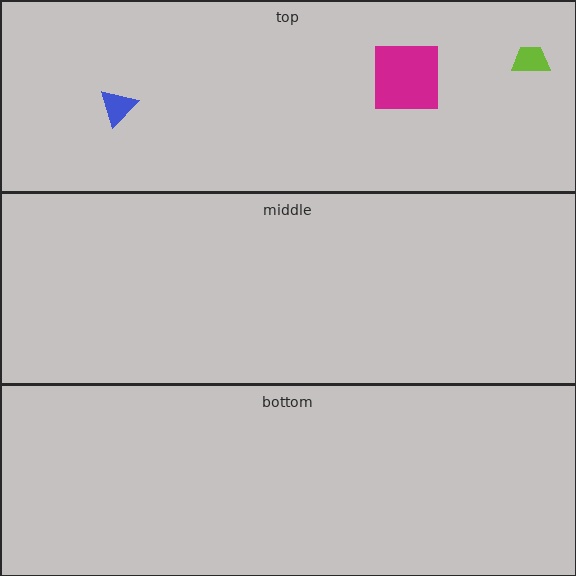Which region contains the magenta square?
The top region.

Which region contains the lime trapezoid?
The top region.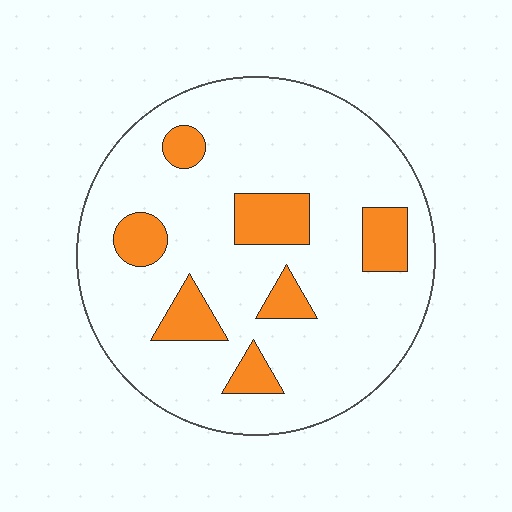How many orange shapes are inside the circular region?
7.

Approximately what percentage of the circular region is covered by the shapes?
Approximately 15%.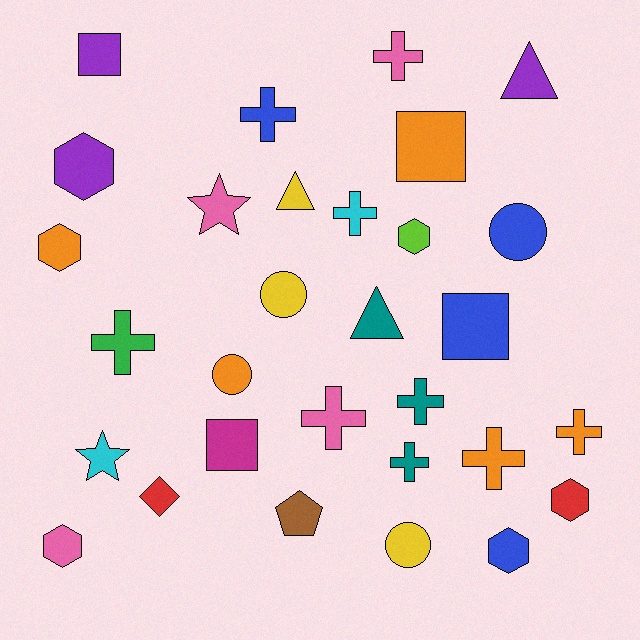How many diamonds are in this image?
There is 1 diamond.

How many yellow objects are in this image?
There are 3 yellow objects.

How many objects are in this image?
There are 30 objects.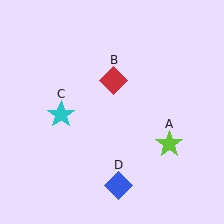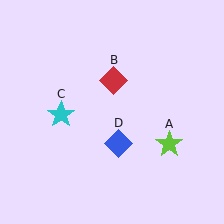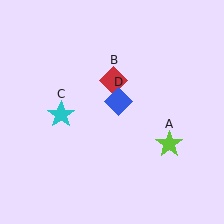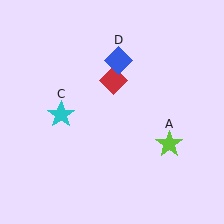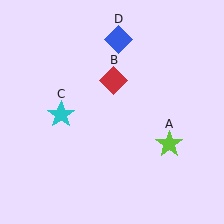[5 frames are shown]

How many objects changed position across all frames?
1 object changed position: blue diamond (object D).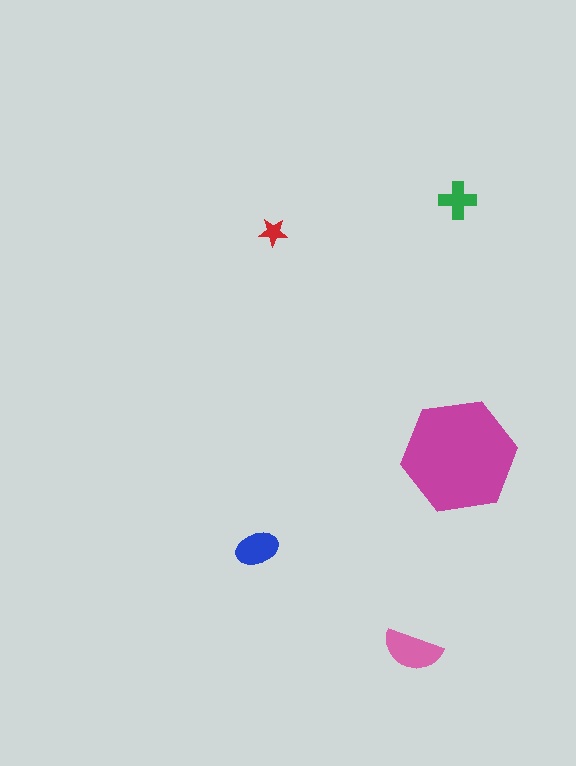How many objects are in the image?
There are 5 objects in the image.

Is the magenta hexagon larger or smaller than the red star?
Larger.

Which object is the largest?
The magenta hexagon.